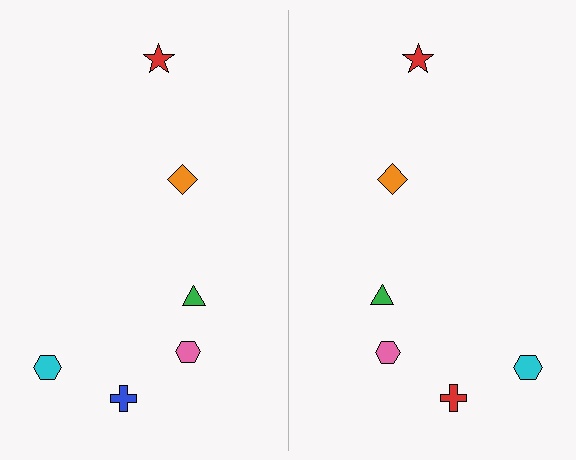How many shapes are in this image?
There are 12 shapes in this image.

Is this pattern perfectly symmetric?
No, the pattern is not perfectly symmetric. The red cross on the right side breaks the symmetry — its mirror counterpart is blue.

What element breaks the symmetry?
The red cross on the right side breaks the symmetry — its mirror counterpart is blue.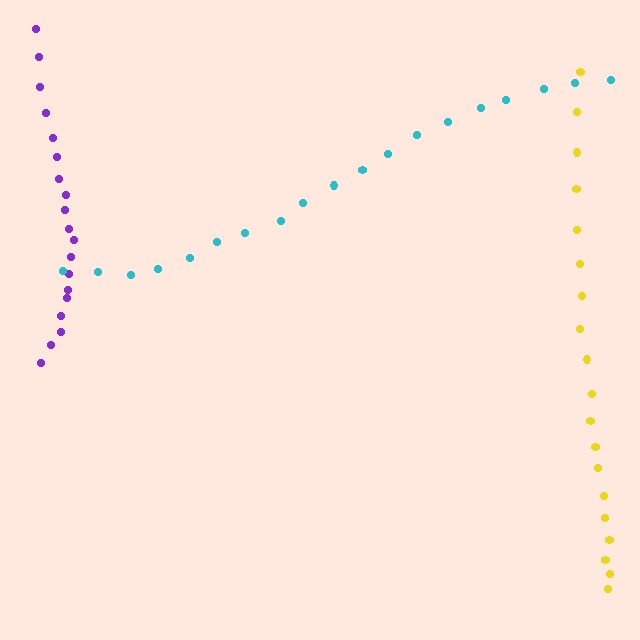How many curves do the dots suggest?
There are 3 distinct paths.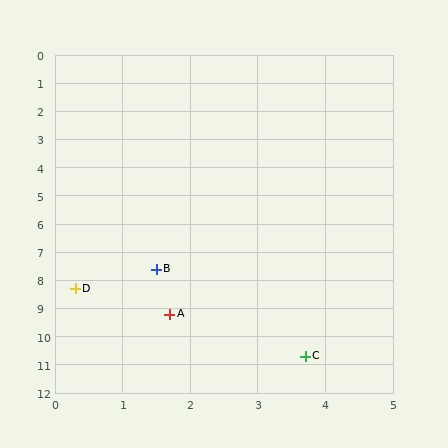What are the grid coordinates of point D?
Point D is at approximately (0.3, 8.3).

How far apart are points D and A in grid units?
Points D and A are about 1.7 grid units apart.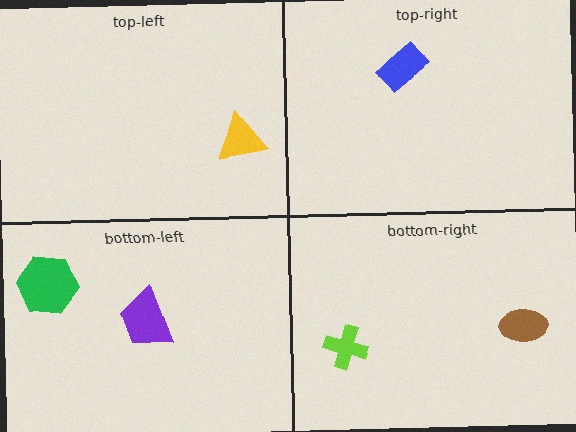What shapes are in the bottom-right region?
The lime cross, the brown ellipse.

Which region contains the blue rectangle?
The top-right region.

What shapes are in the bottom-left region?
The green hexagon, the purple trapezoid.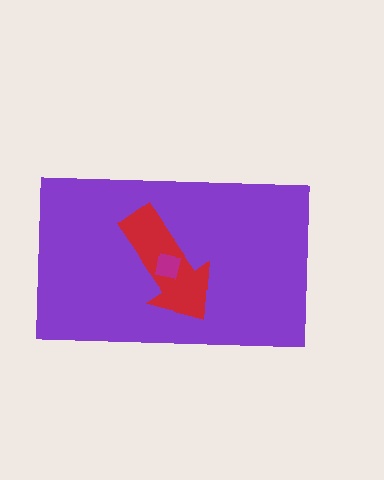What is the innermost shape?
The magenta square.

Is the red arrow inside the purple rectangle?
Yes.